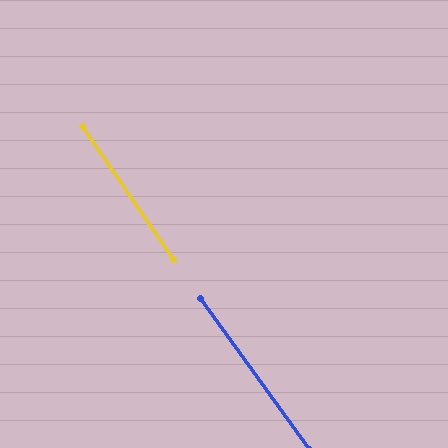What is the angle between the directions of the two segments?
Approximately 1 degree.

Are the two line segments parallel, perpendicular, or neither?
Parallel — their directions differ by only 1.5°.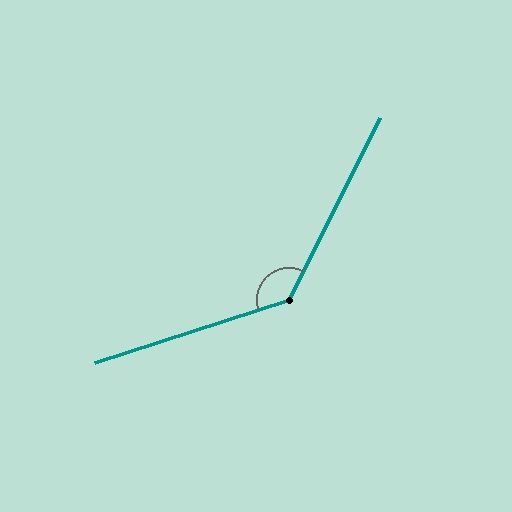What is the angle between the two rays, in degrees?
Approximately 135 degrees.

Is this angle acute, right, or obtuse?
It is obtuse.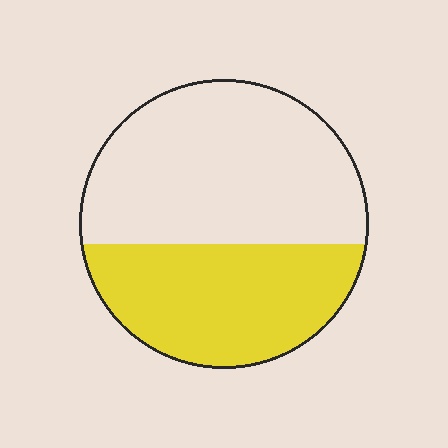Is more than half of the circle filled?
No.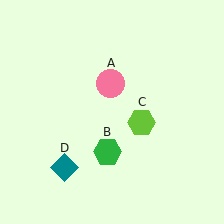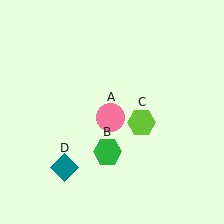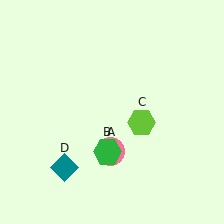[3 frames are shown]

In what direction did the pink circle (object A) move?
The pink circle (object A) moved down.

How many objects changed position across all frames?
1 object changed position: pink circle (object A).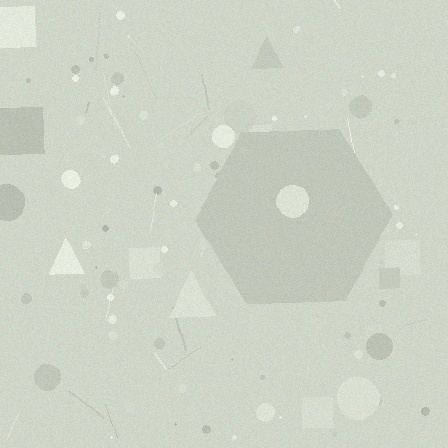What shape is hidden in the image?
A hexagon is hidden in the image.